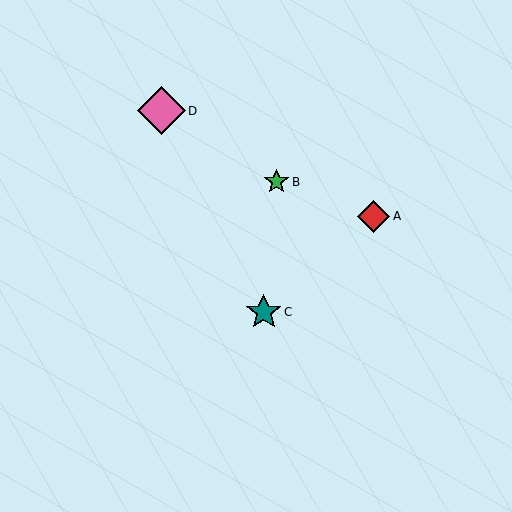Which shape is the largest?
The pink diamond (labeled D) is the largest.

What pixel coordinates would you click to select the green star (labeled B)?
Click at (276, 182) to select the green star B.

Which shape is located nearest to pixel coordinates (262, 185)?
The green star (labeled B) at (276, 182) is nearest to that location.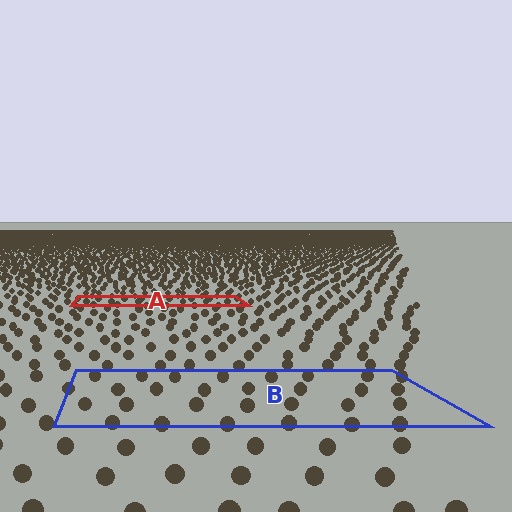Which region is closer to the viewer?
Region B is closer. The texture elements there are larger and more spread out.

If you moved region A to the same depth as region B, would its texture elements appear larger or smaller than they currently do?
They would appear larger. At a closer depth, the same texture elements are projected at a bigger on-screen size.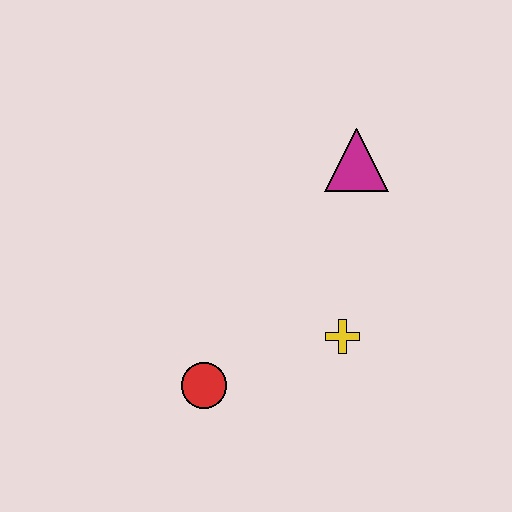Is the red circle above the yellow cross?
No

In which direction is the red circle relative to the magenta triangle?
The red circle is below the magenta triangle.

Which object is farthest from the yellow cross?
The magenta triangle is farthest from the yellow cross.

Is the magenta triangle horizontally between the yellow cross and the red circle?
No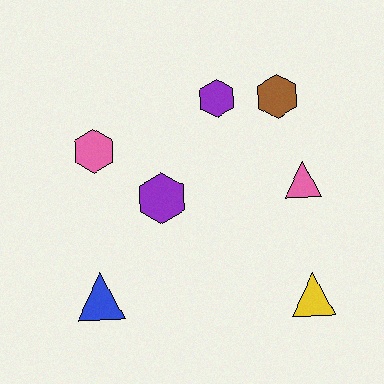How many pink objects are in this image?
There are 2 pink objects.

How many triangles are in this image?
There are 3 triangles.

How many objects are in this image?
There are 7 objects.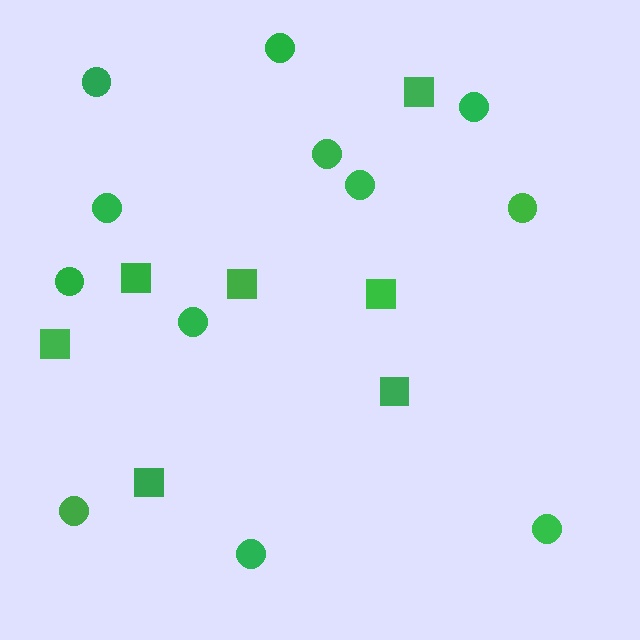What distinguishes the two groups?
There are 2 groups: one group of squares (7) and one group of circles (12).